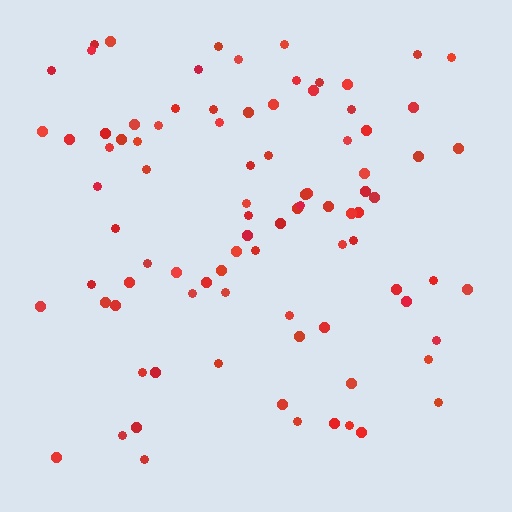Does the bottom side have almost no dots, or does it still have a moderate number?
Still a moderate number, just noticeably fewer than the top.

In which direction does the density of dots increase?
From bottom to top, with the top side densest.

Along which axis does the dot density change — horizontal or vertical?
Vertical.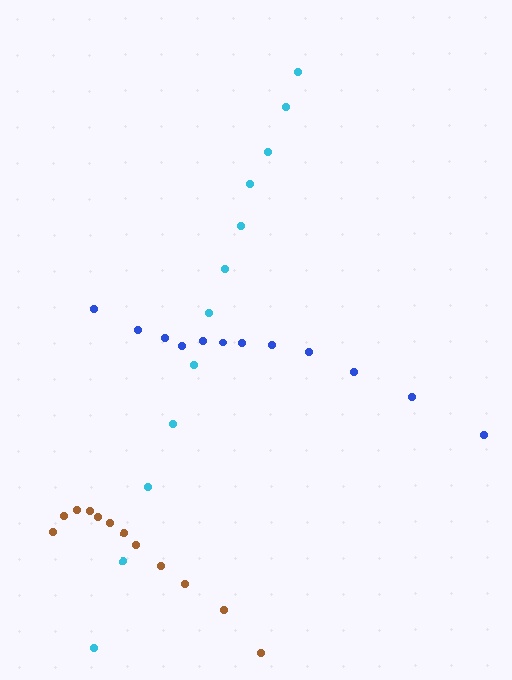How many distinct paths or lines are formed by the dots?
There are 3 distinct paths.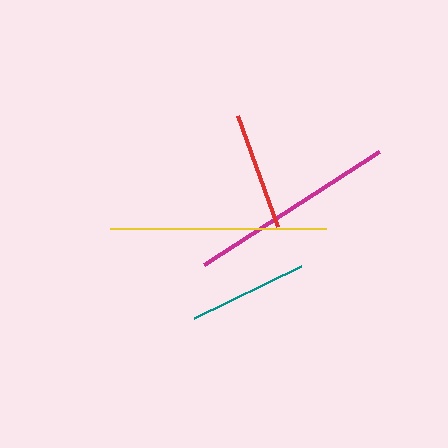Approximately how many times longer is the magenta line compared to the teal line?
The magenta line is approximately 1.8 times the length of the teal line.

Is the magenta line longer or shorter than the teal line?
The magenta line is longer than the teal line.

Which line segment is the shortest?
The red line is the shortest at approximately 118 pixels.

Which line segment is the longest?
The yellow line is the longest at approximately 216 pixels.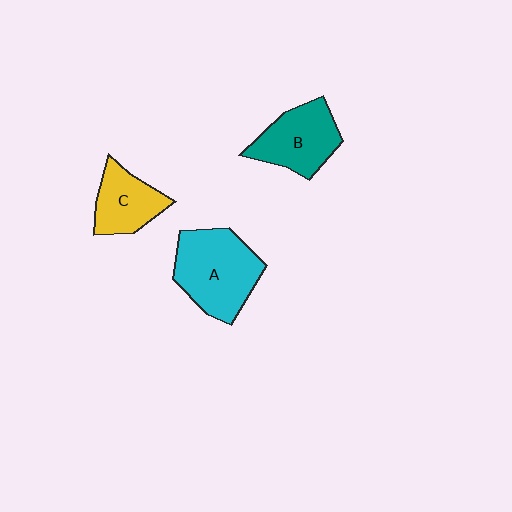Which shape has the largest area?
Shape A (cyan).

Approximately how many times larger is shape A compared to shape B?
Approximately 1.3 times.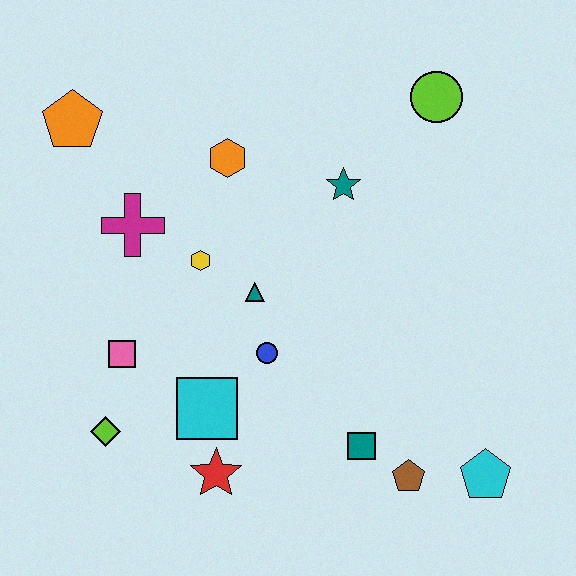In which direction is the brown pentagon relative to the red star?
The brown pentagon is to the right of the red star.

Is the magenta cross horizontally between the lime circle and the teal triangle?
No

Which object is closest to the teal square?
The brown pentagon is closest to the teal square.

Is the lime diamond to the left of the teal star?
Yes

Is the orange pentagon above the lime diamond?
Yes